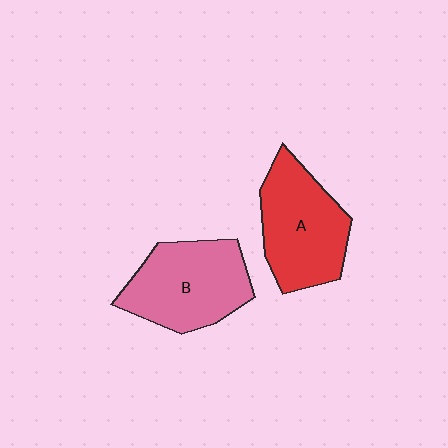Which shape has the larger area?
Shape B (pink).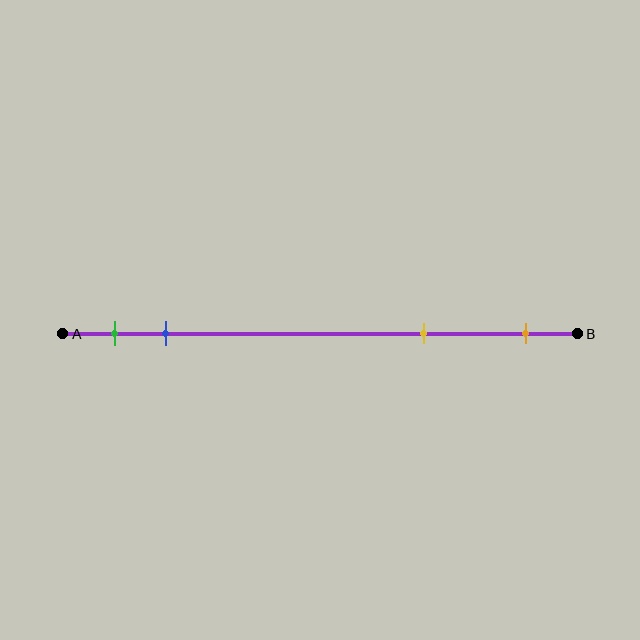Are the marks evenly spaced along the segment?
No, the marks are not evenly spaced.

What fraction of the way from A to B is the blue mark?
The blue mark is approximately 20% (0.2) of the way from A to B.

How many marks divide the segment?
There are 4 marks dividing the segment.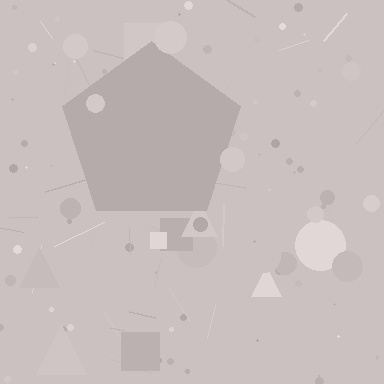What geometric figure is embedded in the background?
A pentagon is embedded in the background.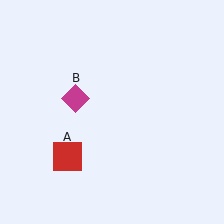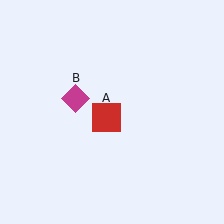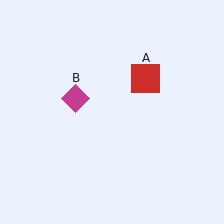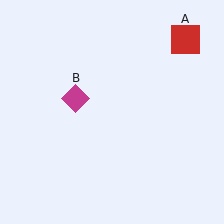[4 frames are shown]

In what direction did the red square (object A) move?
The red square (object A) moved up and to the right.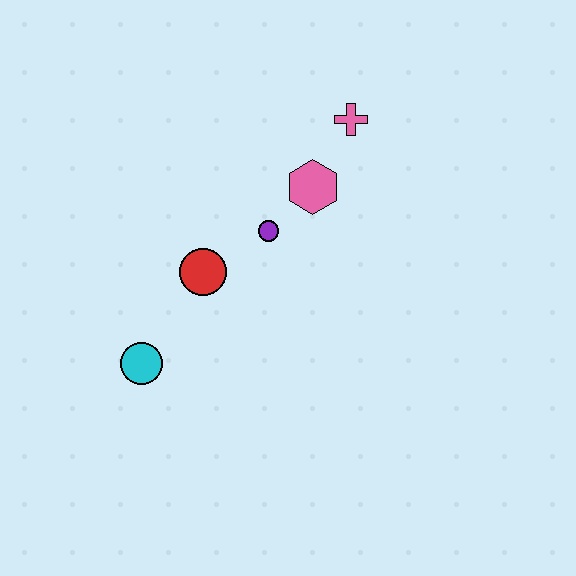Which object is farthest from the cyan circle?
The pink cross is farthest from the cyan circle.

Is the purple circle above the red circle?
Yes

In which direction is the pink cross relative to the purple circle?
The pink cross is above the purple circle.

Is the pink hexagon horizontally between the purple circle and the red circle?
No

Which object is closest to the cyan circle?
The red circle is closest to the cyan circle.